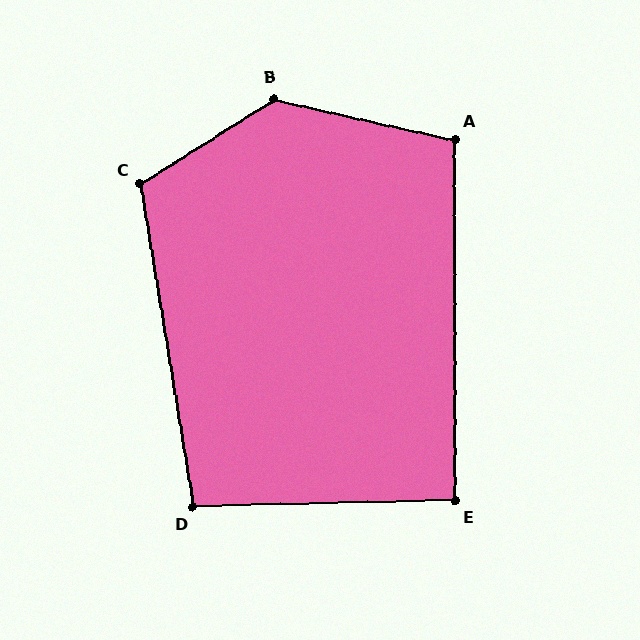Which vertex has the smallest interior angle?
E, at approximately 91 degrees.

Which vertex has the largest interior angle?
B, at approximately 135 degrees.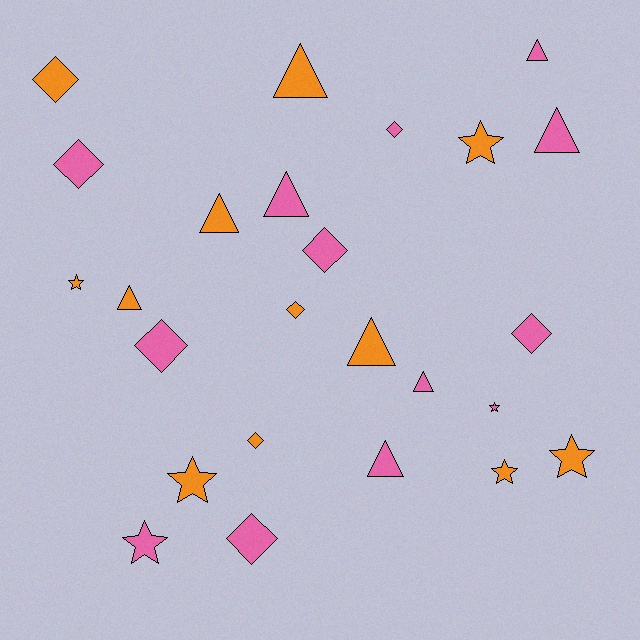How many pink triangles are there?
There are 5 pink triangles.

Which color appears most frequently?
Pink, with 13 objects.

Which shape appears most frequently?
Triangle, with 9 objects.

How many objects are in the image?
There are 25 objects.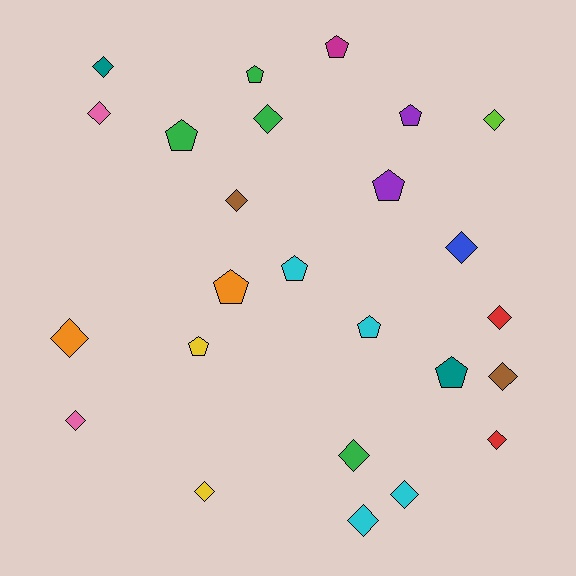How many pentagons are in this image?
There are 10 pentagons.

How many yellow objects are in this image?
There are 2 yellow objects.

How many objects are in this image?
There are 25 objects.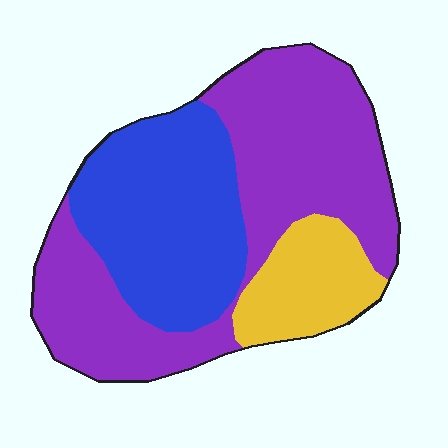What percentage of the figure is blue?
Blue takes up between a third and a half of the figure.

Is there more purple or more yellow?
Purple.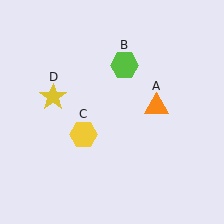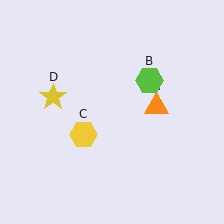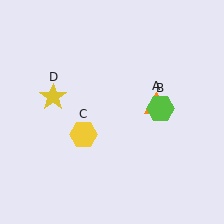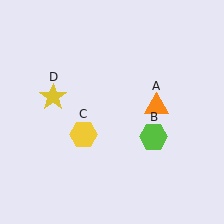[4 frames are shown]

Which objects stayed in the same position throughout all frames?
Orange triangle (object A) and yellow hexagon (object C) and yellow star (object D) remained stationary.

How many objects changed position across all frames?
1 object changed position: lime hexagon (object B).